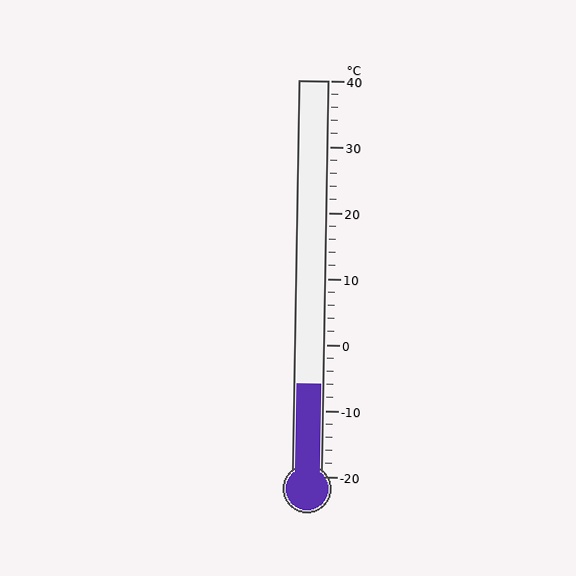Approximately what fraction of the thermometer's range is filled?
The thermometer is filled to approximately 25% of its range.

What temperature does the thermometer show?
The thermometer shows approximately -6°C.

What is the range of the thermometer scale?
The thermometer scale ranges from -20°C to 40°C.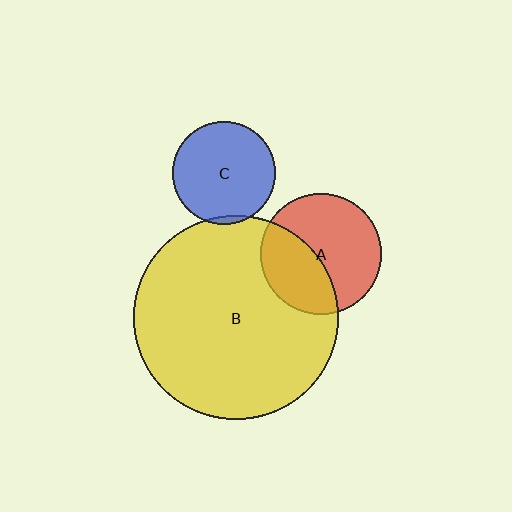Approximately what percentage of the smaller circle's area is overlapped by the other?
Approximately 40%.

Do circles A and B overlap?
Yes.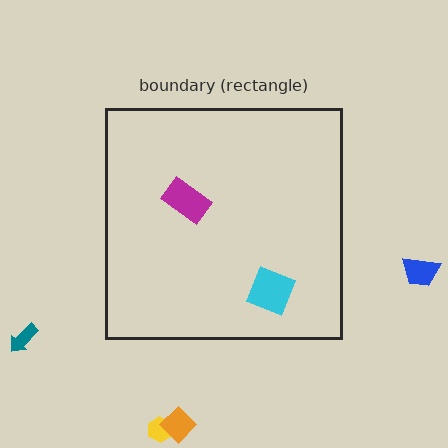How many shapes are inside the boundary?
2 inside, 4 outside.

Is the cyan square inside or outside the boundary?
Inside.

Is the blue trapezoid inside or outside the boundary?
Outside.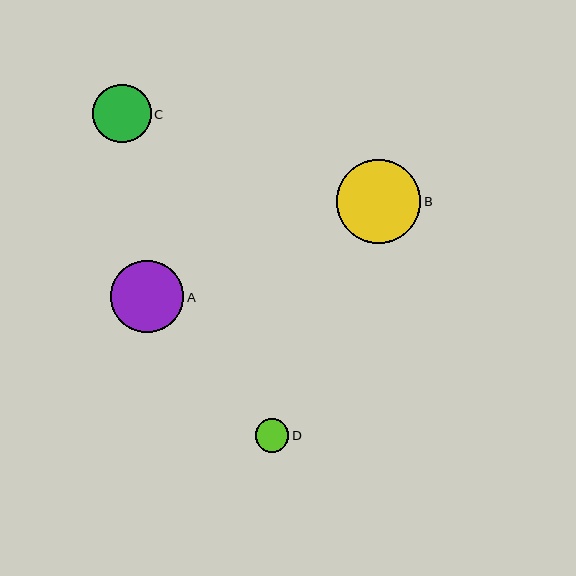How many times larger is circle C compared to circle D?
Circle C is approximately 1.7 times the size of circle D.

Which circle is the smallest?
Circle D is the smallest with a size of approximately 34 pixels.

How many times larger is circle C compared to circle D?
Circle C is approximately 1.7 times the size of circle D.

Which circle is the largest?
Circle B is the largest with a size of approximately 84 pixels.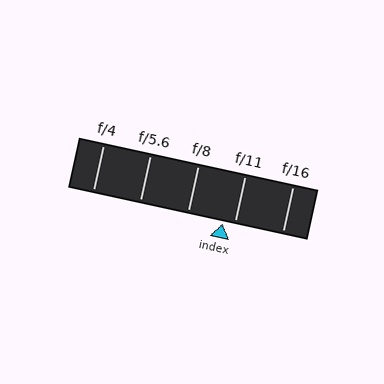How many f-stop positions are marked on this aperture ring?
There are 5 f-stop positions marked.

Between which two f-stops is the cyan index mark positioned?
The index mark is between f/8 and f/11.